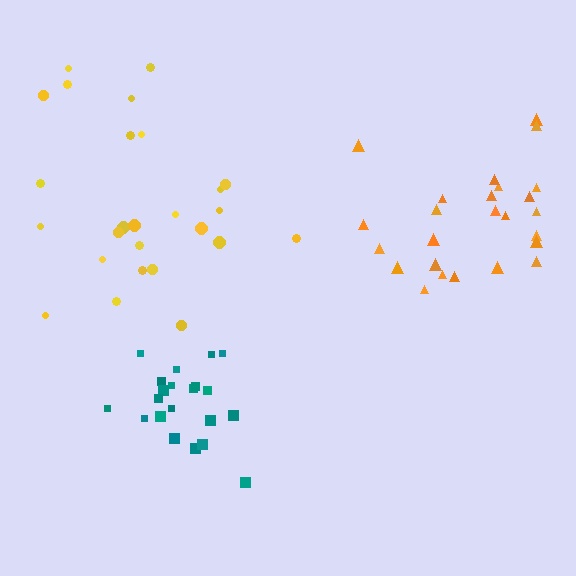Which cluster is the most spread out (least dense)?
Yellow.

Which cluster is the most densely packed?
Teal.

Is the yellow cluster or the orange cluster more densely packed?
Orange.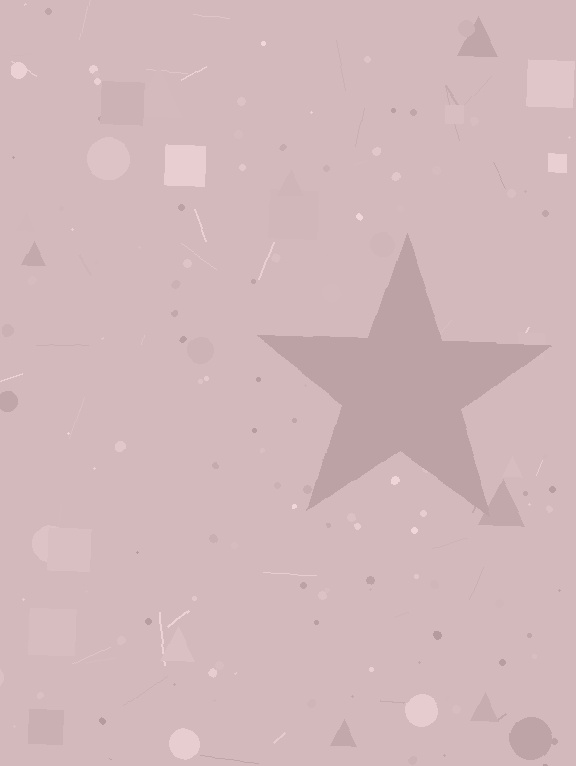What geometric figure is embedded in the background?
A star is embedded in the background.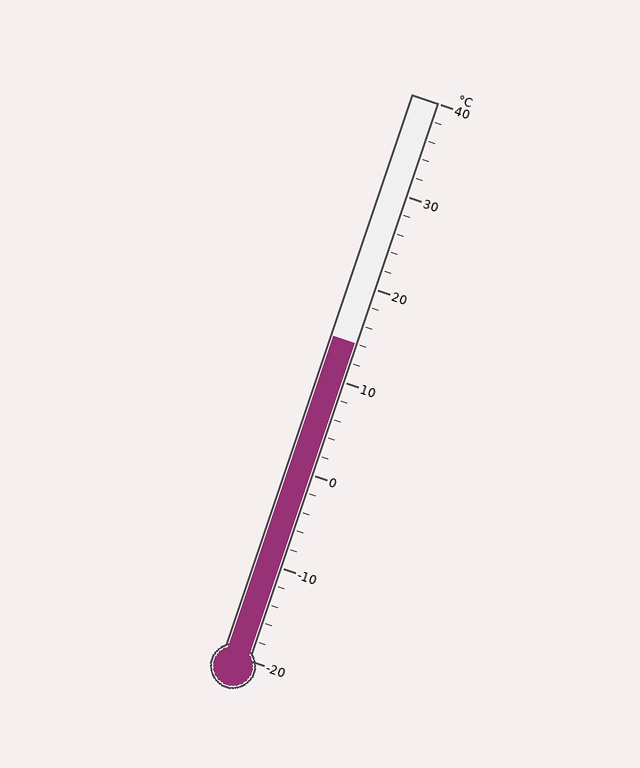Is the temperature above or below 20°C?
The temperature is below 20°C.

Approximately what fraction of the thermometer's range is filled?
The thermometer is filled to approximately 55% of its range.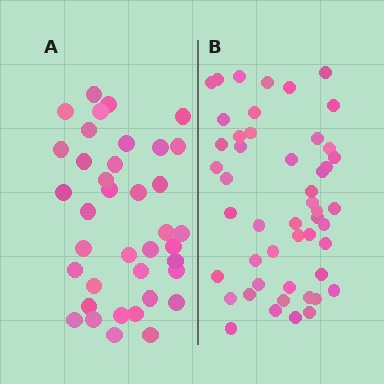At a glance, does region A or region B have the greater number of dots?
Region B (the right region) has more dots.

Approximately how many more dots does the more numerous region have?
Region B has roughly 12 or so more dots than region A.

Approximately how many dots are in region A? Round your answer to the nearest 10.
About 40 dots. (The exact count is 38, which rounds to 40.)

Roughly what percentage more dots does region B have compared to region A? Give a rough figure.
About 30% more.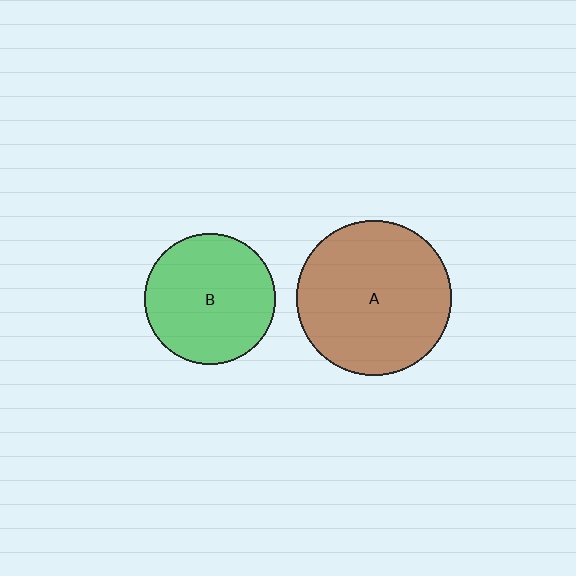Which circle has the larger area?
Circle A (brown).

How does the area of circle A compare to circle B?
Approximately 1.4 times.